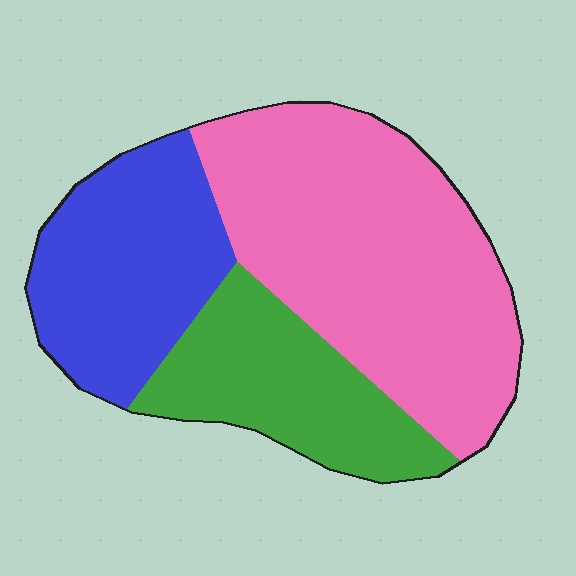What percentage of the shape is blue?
Blue takes up between a quarter and a half of the shape.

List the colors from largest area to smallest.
From largest to smallest: pink, blue, green.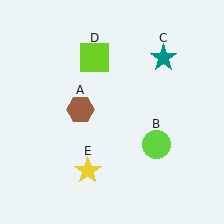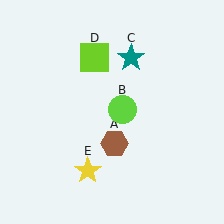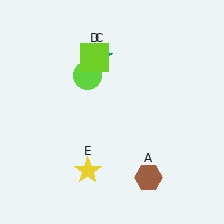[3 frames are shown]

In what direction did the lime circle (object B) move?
The lime circle (object B) moved up and to the left.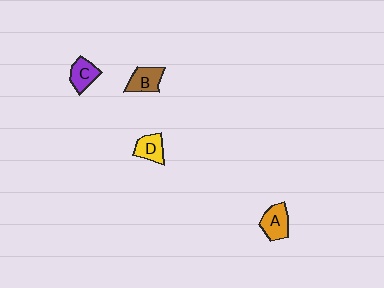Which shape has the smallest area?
Shape D (yellow).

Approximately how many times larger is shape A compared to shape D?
Approximately 1.2 times.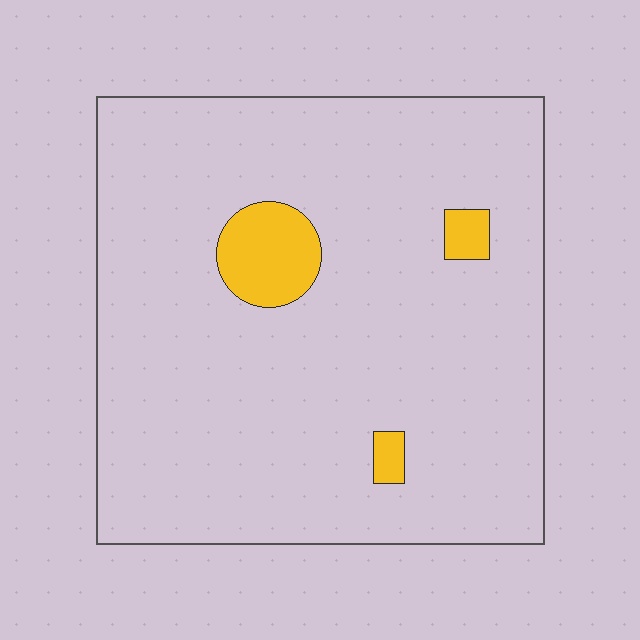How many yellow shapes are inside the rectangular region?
3.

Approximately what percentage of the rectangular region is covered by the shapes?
Approximately 5%.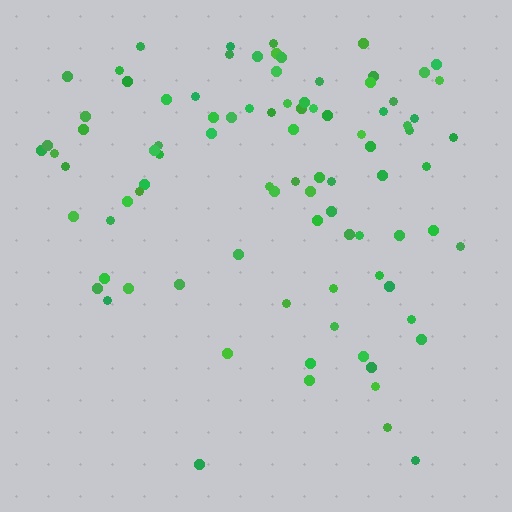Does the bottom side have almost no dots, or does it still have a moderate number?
Still a moderate number, just noticeably fewer than the top.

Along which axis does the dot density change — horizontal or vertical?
Vertical.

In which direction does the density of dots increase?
From bottom to top, with the top side densest.